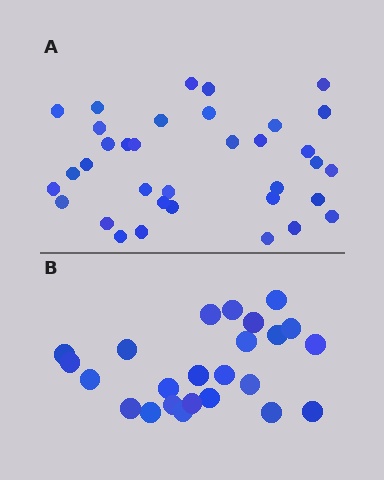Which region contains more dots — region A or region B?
Region A (the top region) has more dots.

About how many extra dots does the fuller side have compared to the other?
Region A has roughly 12 or so more dots than region B.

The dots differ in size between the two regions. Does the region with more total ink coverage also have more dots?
No. Region B has more total ink coverage because its dots are larger, but region A actually contains more individual dots. Total area can be misleading — the number of items is what matters here.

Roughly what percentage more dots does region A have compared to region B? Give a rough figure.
About 45% more.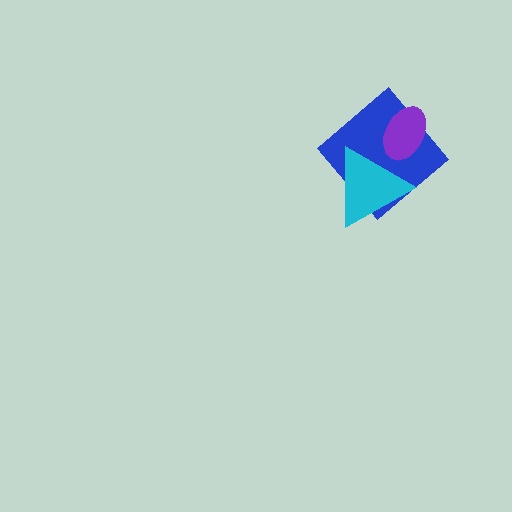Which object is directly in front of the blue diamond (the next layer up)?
The cyan triangle is directly in front of the blue diamond.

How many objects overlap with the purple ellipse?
2 objects overlap with the purple ellipse.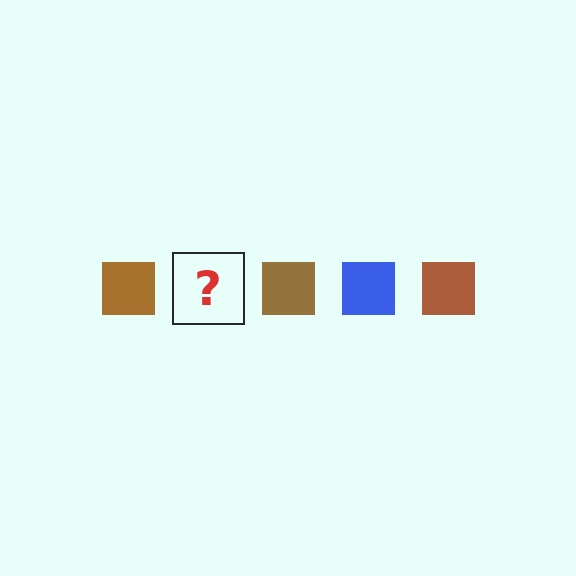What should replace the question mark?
The question mark should be replaced with a blue square.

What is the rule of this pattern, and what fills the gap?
The rule is that the pattern cycles through brown, blue squares. The gap should be filled with a blue square.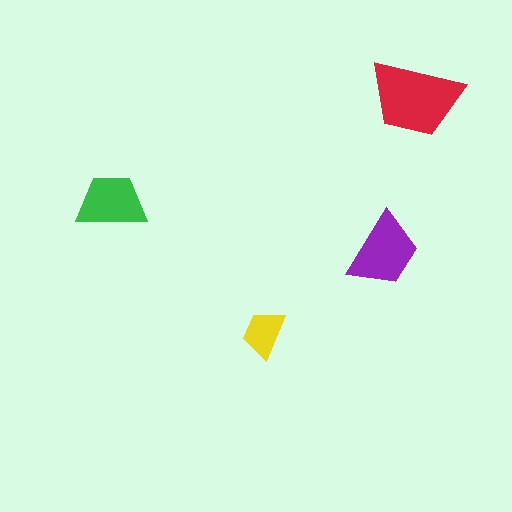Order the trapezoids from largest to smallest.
the red one, the purple one, the green one, the yellow one.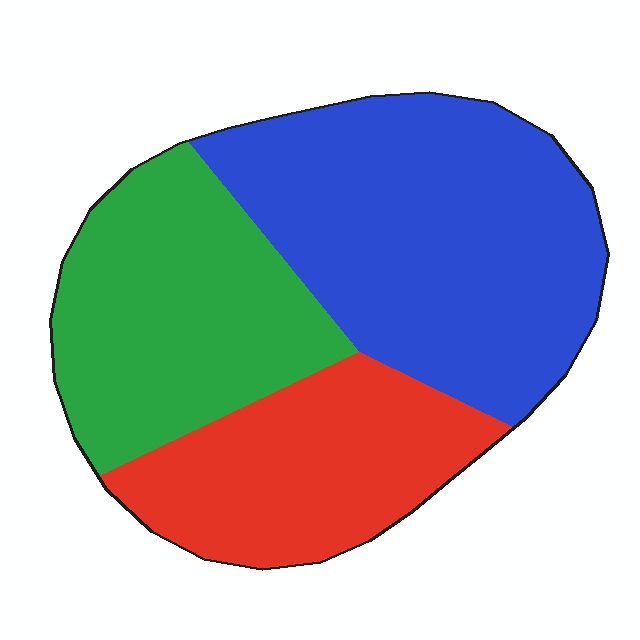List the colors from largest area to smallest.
From largest to smallest: blue, green, red.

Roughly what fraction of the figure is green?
Green covers roughly 30% of the figure.